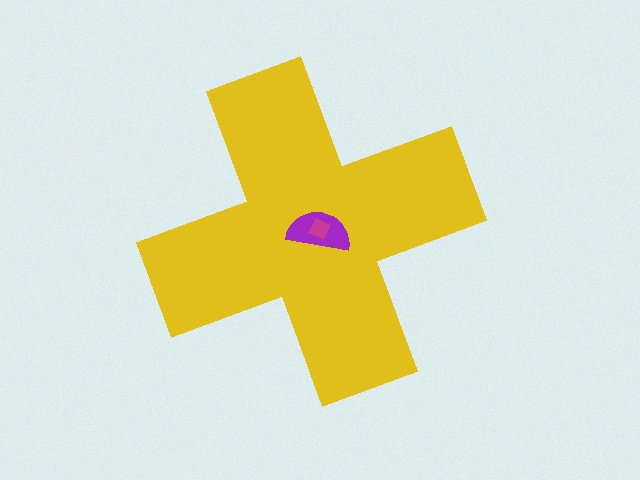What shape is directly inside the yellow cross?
The purple semicircle.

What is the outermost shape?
The yellow cross.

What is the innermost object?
The magenta square.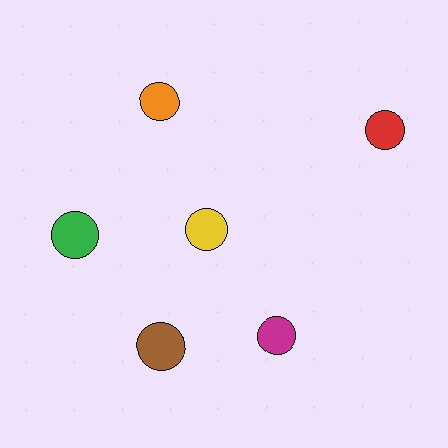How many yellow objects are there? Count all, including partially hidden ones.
There is 1 yellow object.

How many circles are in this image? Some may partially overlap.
There are 6 circles.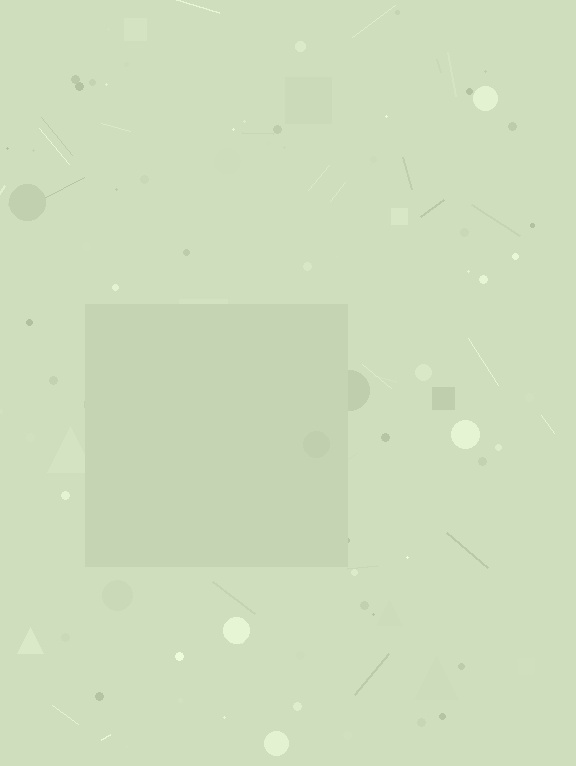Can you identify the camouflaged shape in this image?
The camouflaged shape is a square.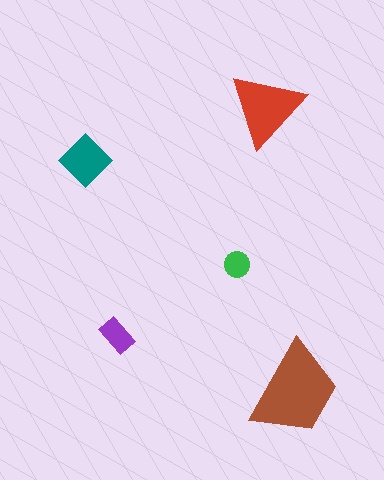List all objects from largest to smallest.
The brown trapezoid, the red triangle, the teal diamond, the purple rectangle, the green circle.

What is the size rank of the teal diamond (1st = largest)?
3rd.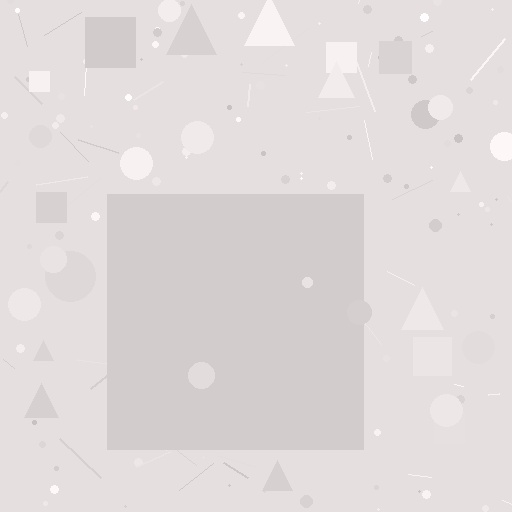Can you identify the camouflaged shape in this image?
The camouflaged shape is a square.